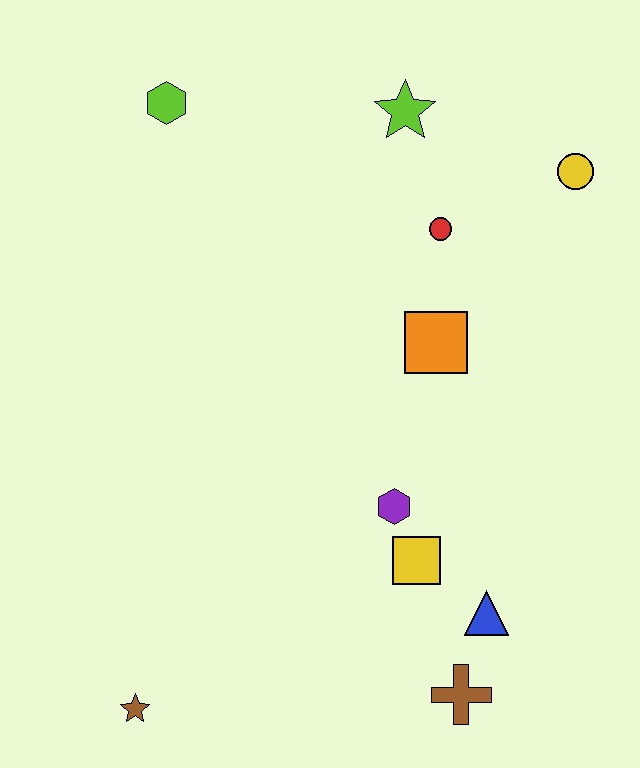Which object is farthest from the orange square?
The brown star is farthest from the orange square.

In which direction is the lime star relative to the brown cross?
The lime star is above the brown cross.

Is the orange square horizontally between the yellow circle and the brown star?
Yes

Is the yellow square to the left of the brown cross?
Yes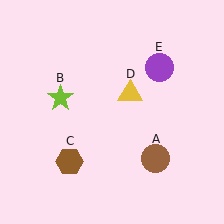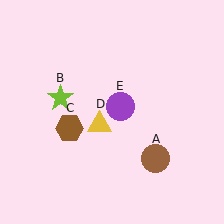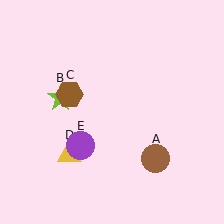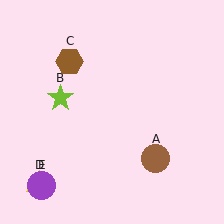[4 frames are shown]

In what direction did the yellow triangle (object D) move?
The yellow triangle (object D) moved down and to the left.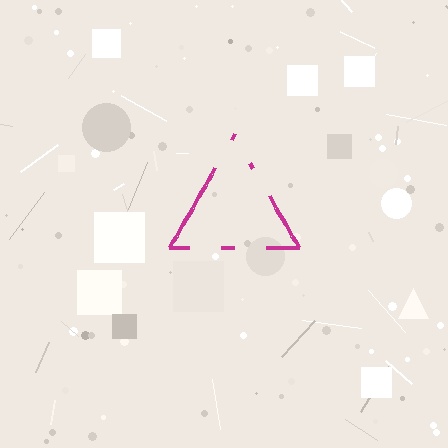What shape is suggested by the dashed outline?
The dashed outline suggests a triangle.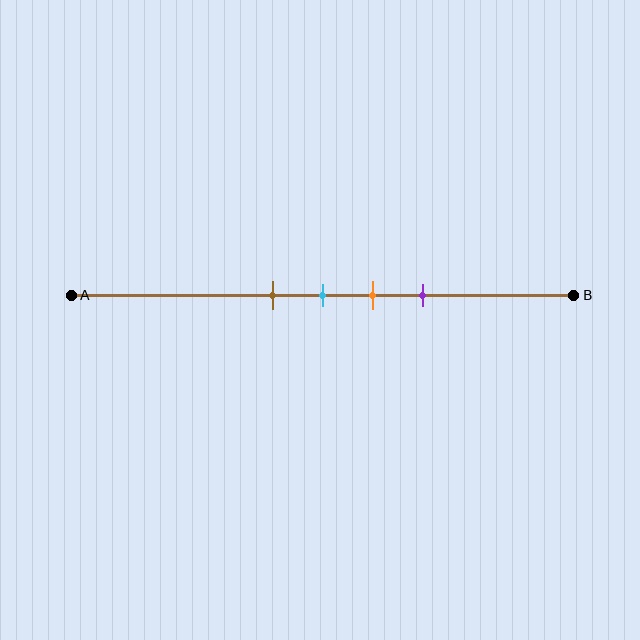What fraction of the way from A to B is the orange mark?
The orange mark is approximately 60% (0.6) of the way from A to B.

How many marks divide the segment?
There are 4 marks dividing the segment.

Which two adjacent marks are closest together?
The brown and cyan marks are the closest adjacent pair.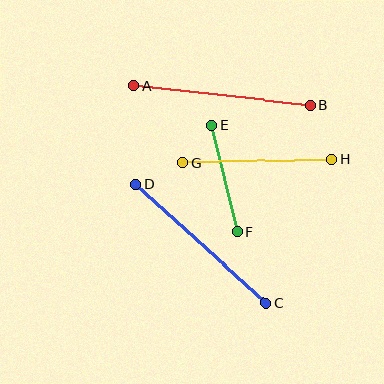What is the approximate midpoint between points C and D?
The midpoint is at approximately (201, 243) pixels.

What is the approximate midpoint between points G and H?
The midpoint is at approximately (258, 161) pixels.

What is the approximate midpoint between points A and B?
The midpoint is at approximately (222, 95) pixels.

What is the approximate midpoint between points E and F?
The midpoint is at approximately (224, 179) pixels.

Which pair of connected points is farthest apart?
Points A and B are farthest apart.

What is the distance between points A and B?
The distance is approximately 177 pixels.